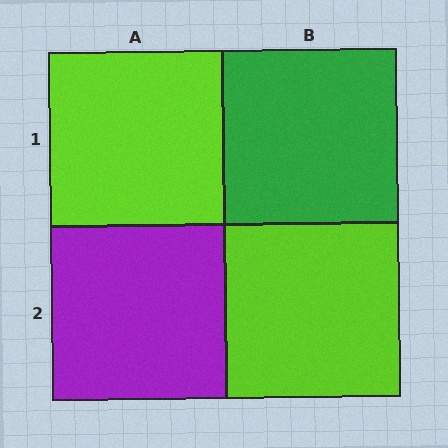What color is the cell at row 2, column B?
Lime.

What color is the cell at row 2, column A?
Purple.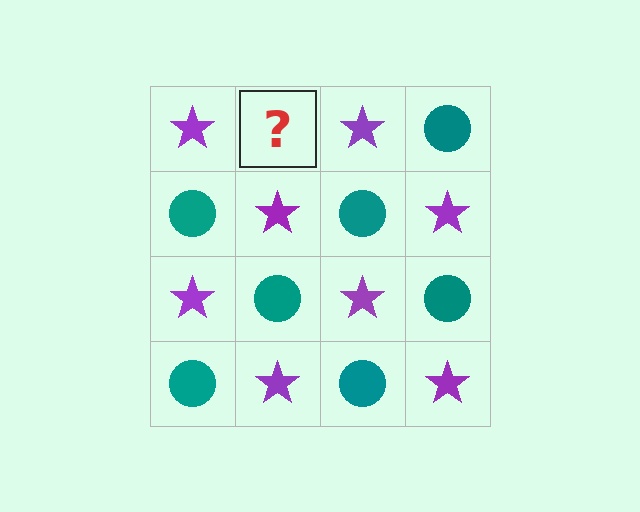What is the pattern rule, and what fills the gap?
The rule is that it alternates purple star and teal circle in a checkerboard pattern. The gap should be filled with a teal circle.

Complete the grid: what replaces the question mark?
The question mark should be replaced with a teal circle.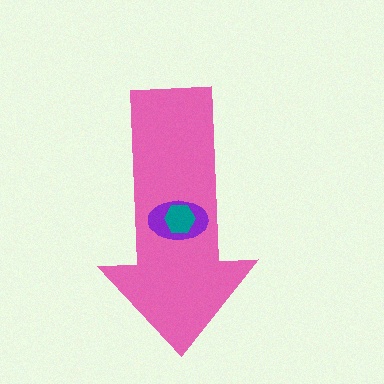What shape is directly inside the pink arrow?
The purple ellipse.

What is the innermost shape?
The teal hexagon.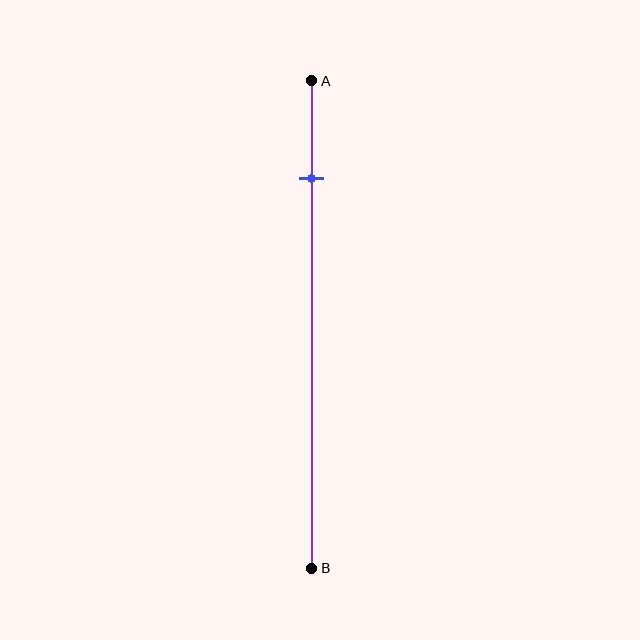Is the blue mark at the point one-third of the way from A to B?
No, the mark is at about 20% from A, not at the 33% one-third point.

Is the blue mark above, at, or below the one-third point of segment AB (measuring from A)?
The blue mark is above the one-third point of segment AB.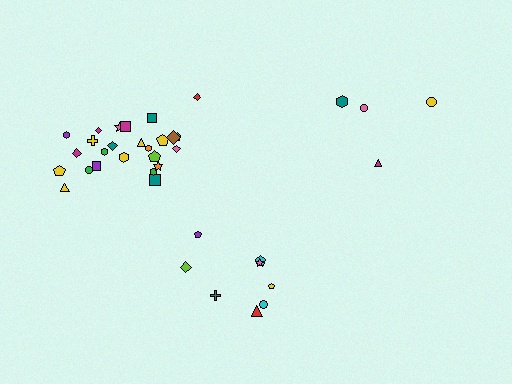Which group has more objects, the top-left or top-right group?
The top-left group.